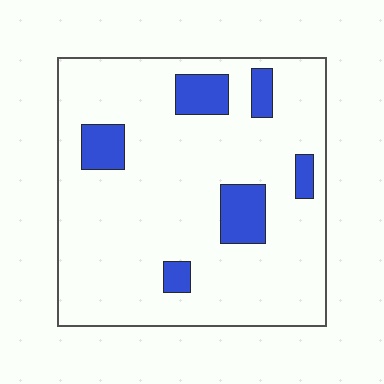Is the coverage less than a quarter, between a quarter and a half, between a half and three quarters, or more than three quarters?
Less than a quarter.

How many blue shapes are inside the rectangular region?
6.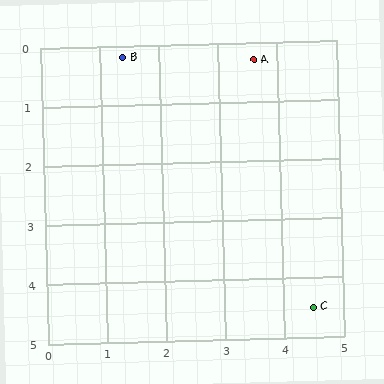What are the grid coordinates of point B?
Point B is at approximately (1.4, 0.2).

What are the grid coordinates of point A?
Point A is at approximately (3.6, 0.3).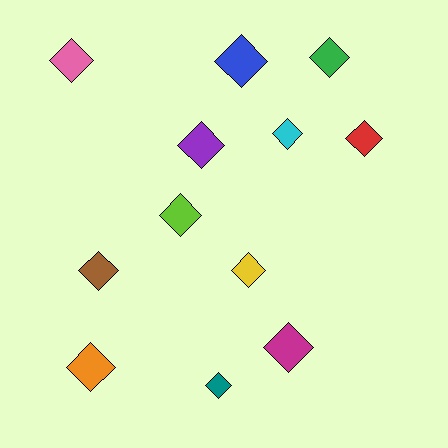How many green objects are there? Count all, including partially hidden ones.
There is 1 green object.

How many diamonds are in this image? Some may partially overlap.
There are 12 diamonds.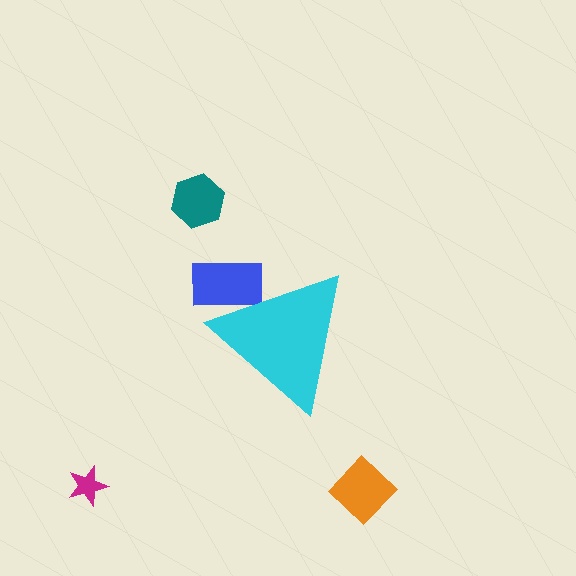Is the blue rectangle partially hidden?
Yes, the blue rectangle is partially hidden behind the cyan triangle.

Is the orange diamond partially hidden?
No, the orange diamond is fully visible.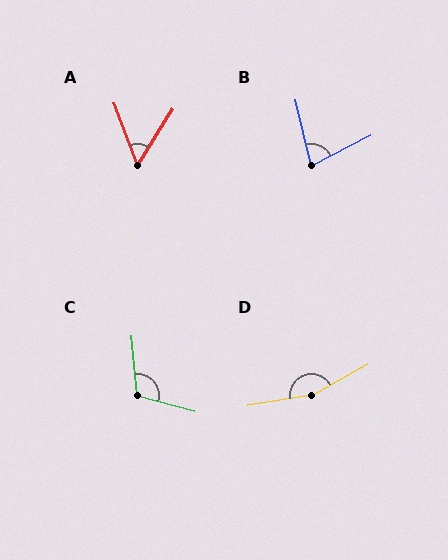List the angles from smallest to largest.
A (53°), B (77°), C (110°), D (160°).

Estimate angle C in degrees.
Approximately 110 degrees.